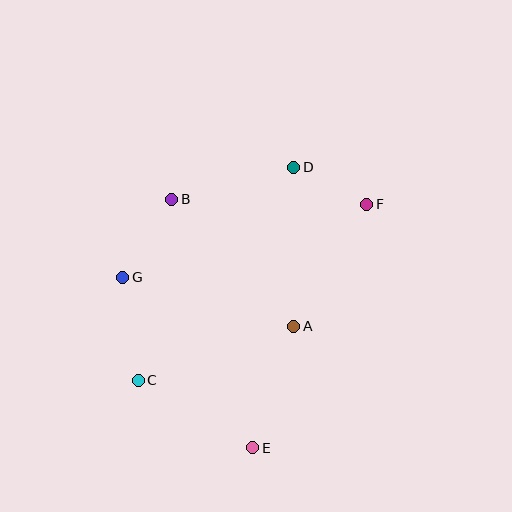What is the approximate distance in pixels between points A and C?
The distance between A and C is approximately 164 pixels.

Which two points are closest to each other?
Points D and F are closest to each other.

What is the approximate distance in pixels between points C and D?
The distance between C and D is approximately 264 pixels.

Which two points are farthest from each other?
Points C and F are farthest from each other.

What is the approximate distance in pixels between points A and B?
The distance between A and B is approximately 176 pixels.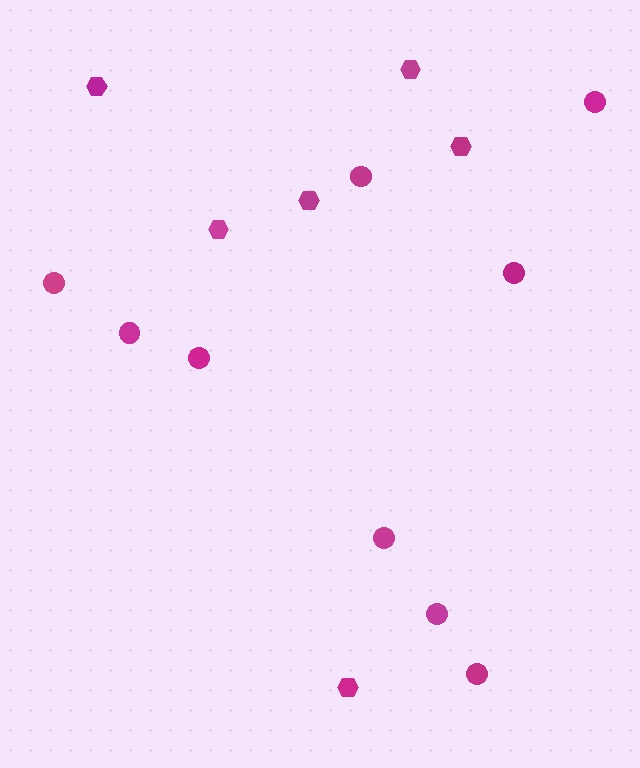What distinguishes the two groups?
There are 2 groups: one group of circles (9) and one group of hexagons (6).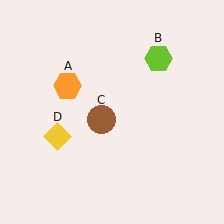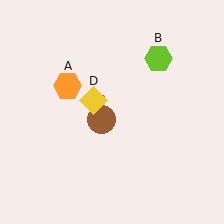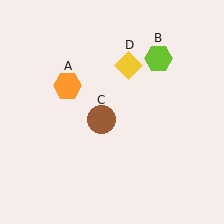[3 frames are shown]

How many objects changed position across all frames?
1 object changed position: yellow diamond (object D).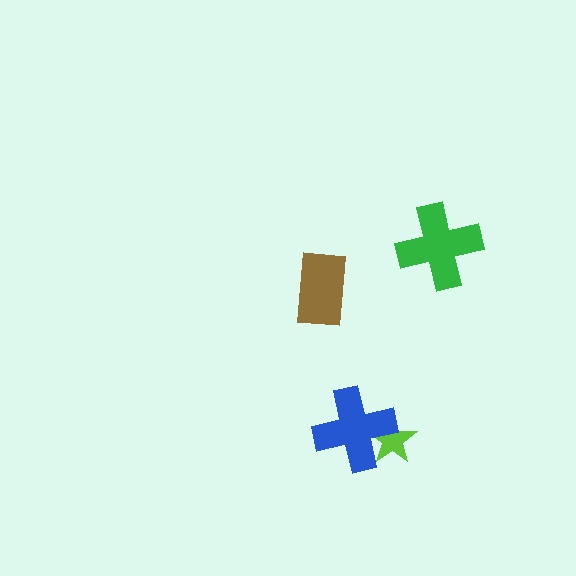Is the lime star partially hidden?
Yes, it is partially covered by another shape.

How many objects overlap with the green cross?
0 objects overlap with the green cross.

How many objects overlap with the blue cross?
1 object overlaps with the blue cross.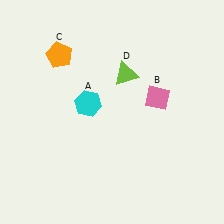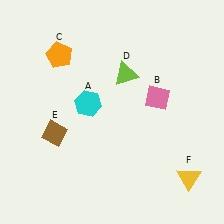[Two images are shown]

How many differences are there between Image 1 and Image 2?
There are 2 differences between the two images.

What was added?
A brown diamond (E), a yellow triangle (F) were added in Image 2.